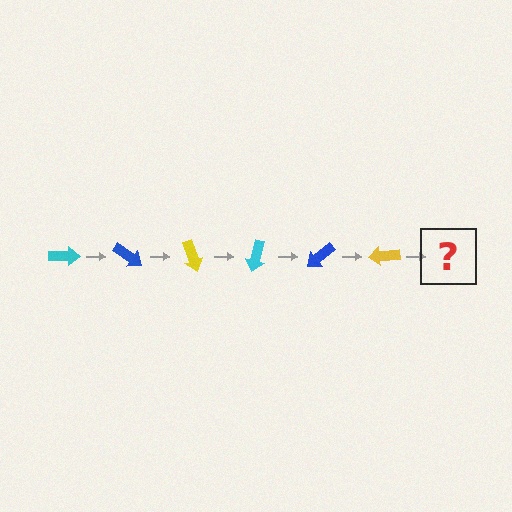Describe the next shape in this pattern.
It should be a cyan arrow, rotated 210 degrees from the start.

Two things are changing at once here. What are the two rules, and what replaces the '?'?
The two rules are that it rotates 35 degrees each step and the color cycles through cyan, blue, and yellow. The '?' should be a cyan arrow, rotated 210 degrees from the start.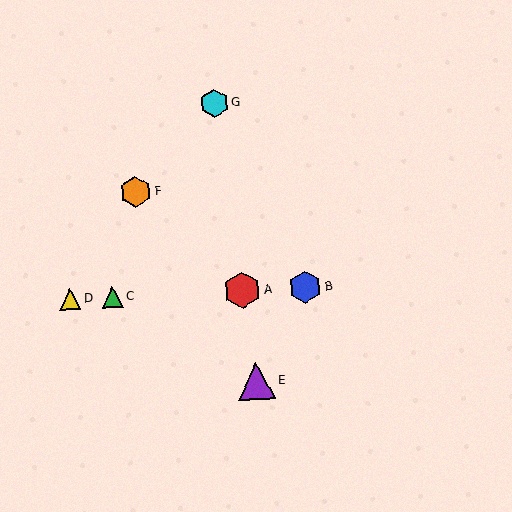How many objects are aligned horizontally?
4 objects (A, B, C, D) are aligned horizontally.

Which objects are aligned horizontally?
Objects A, B, C, D are aligned horizontally.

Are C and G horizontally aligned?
No, C is at y≈297 and G is at y≈103.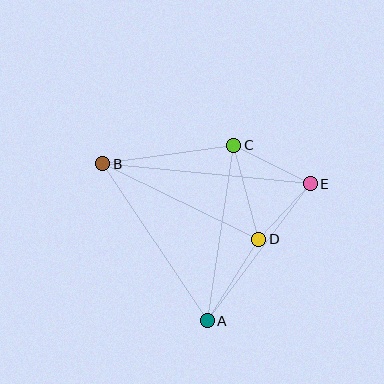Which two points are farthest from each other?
Points B and E are farthest from each other.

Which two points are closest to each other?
Points D and E are closest to each other.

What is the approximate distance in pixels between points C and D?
The distance between C and D is approximately 97 pixels.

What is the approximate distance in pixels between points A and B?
The distance between A and B is approximately 189 pixels.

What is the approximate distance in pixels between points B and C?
The distance between B and C is approximately 132 pixels.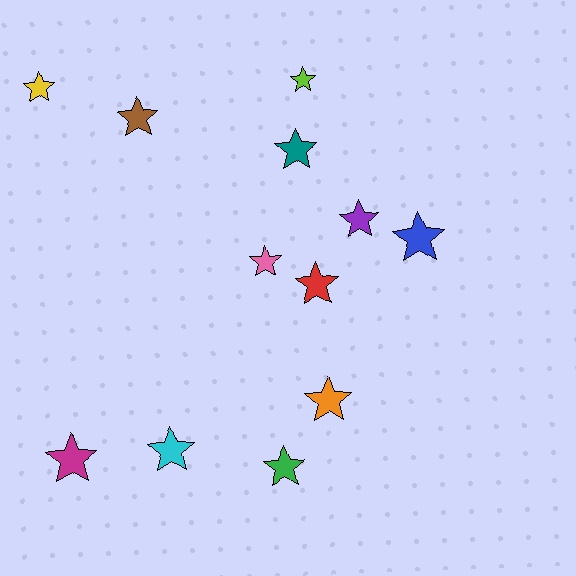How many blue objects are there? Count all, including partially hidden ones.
There is 1 blue object.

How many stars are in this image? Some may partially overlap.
There are 12 stars.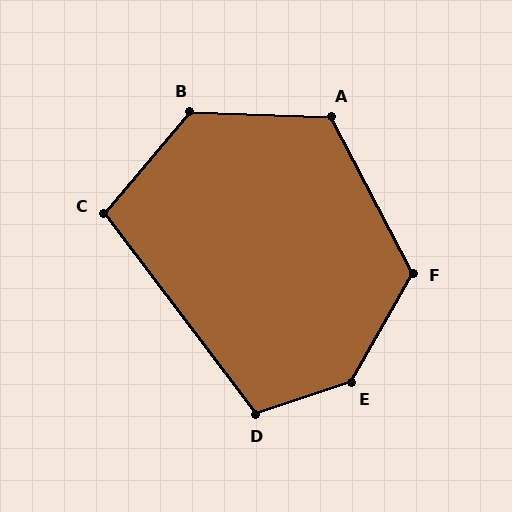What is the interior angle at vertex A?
Approximately 119 degrees (obtuse).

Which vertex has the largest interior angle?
E, at approximately 138 degrees.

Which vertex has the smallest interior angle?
C, at approximately 102 degrees.